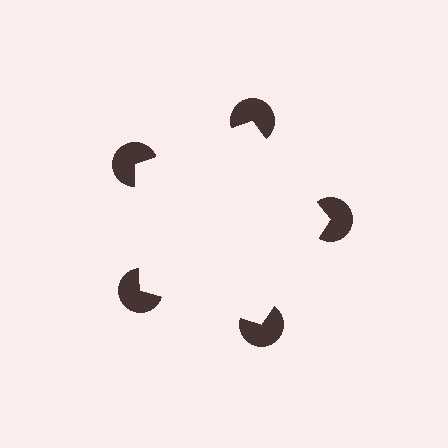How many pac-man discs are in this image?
There are 5 — one at each vertex of the illusory pentagon.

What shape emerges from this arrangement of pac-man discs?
An illusory pentagon — its edges are inferred from the aligned wedge cuts in the pac-man discs, not physically drawn.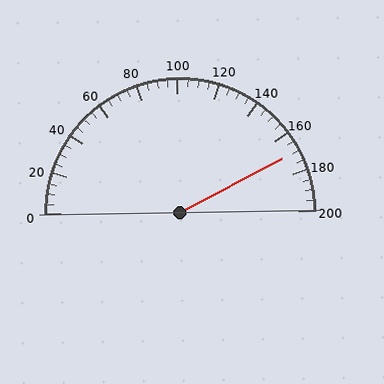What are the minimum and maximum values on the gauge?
The gauge ranges from 0 to 200.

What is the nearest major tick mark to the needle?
The nearest major tick mark is 160.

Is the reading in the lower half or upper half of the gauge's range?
The reading is in the upper half of the range (0 to 200).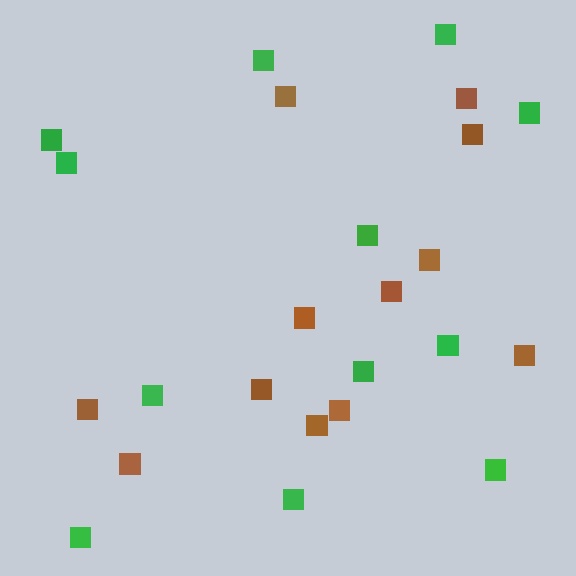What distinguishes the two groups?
There are 2 groups: one group of brown squares (12) and one group of green squares (12).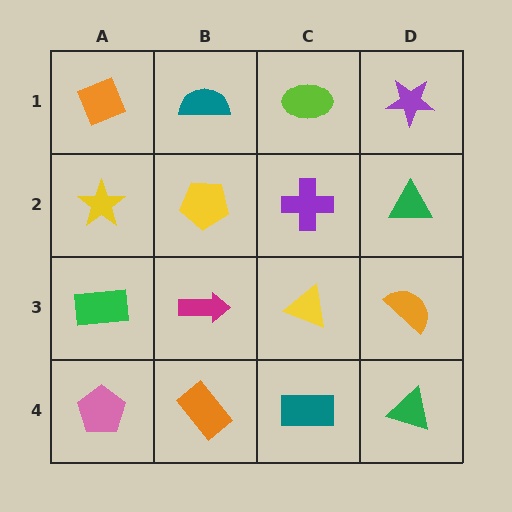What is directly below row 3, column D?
A green triangle.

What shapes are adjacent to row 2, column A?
An orange diamond (row 1, column A), a green rectangle (row 3, column A), a yellow pentagon (row 2, column B).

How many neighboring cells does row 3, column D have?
3.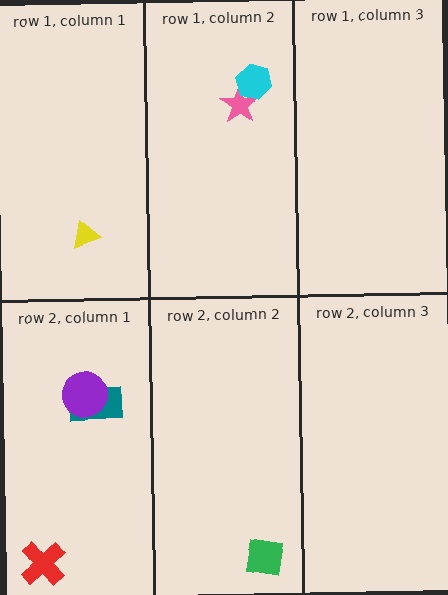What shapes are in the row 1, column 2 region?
The pink star, the cyan hexagon.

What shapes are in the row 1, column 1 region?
The yellow triangle.